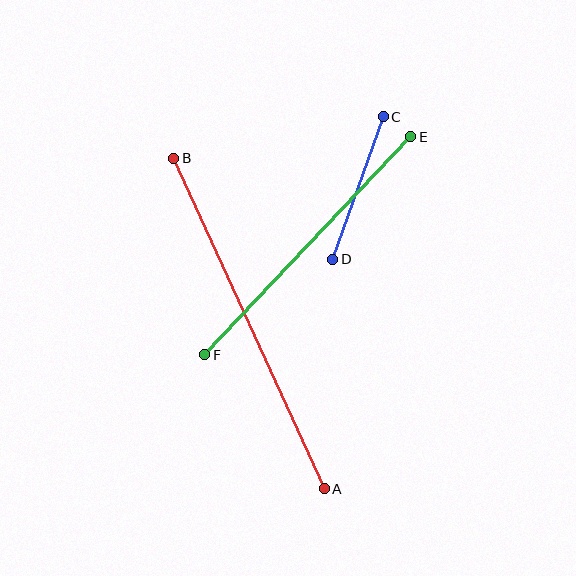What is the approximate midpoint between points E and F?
The midpoint is at approximately (308, 246) pixels.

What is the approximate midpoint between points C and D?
The midpoint is at approximately (358, 188) pixels.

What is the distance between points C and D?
The distance is approximately 151 pixels.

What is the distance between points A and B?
The distance is approximately 363 pixels.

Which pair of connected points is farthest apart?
Points A and B are farthest apart.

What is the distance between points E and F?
The distance is approximately 300 pixels.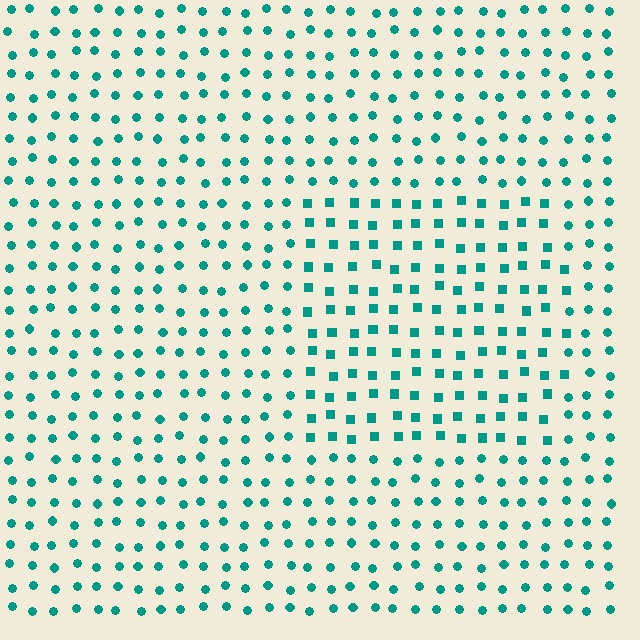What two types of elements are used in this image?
The image uses squares inside the rectangle region and circles outside it.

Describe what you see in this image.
The image is filled with small teal elements arranged in a uniform grid. A rectangle-shaped region contains squares, while the surrounding area contains circles. The boundary is defined purely by the change in element shape.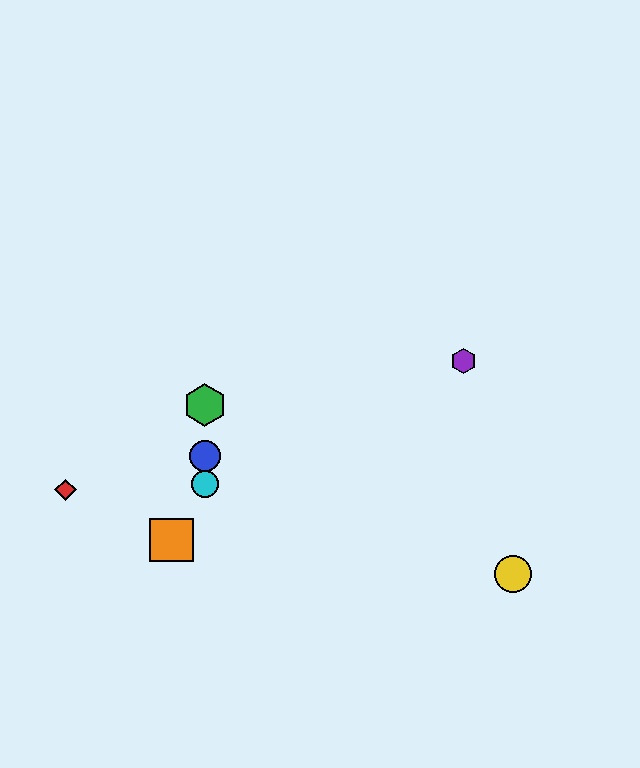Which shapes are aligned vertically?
The blue circle, the green hexagon, the cyan circle are aligned vertically.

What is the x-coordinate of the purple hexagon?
The purple hexagon is at x≈463.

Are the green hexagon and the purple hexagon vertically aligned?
No, the green hexagon is at x≈205 and the purple hexagon is at x≈463.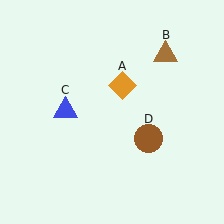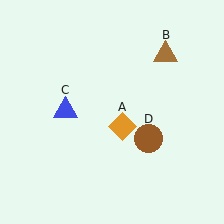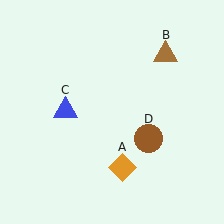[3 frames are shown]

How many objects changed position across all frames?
1 object changed position: orange diamond (object A).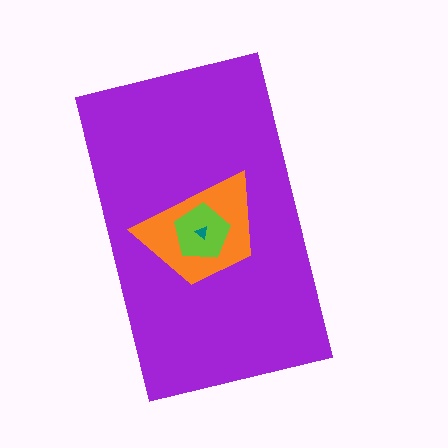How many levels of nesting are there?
4.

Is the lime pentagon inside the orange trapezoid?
Yes.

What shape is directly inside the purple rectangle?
The orange trapezoid.